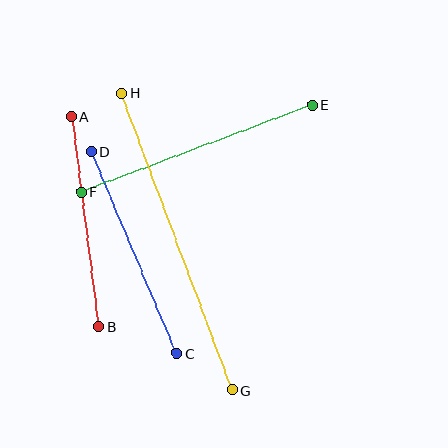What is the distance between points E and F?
The distance is approximately 247 pixels.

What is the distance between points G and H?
The distance is approximately 317 pixels.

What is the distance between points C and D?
The distance is approximately 219 pixels.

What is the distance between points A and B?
The distance is approximately 212 pixels.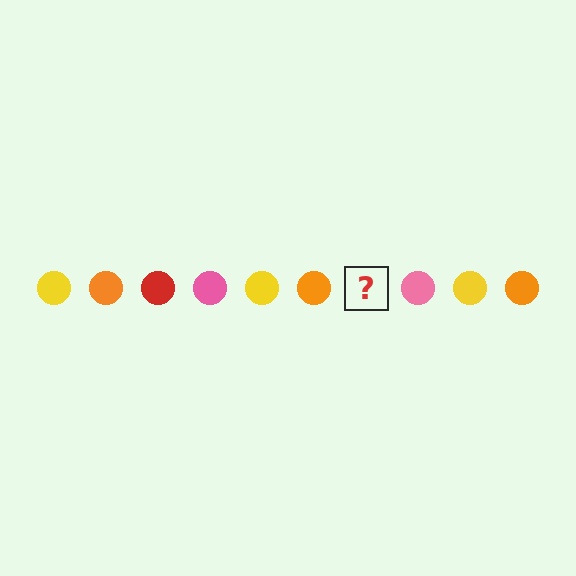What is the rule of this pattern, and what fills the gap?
The rule is that the pattern cycles through yellow, orange, red, pink circles. The gap should be filled with a red circle.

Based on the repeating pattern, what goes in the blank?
The blank should be a red circle.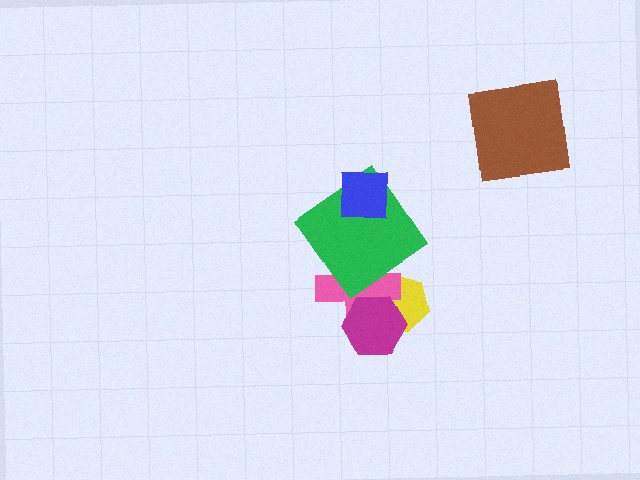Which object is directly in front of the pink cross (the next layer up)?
The green diamond is directly in front of the pink cross.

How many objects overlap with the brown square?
0 objects overlap with the brown square.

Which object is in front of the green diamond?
The blue square is in front of the green diamond.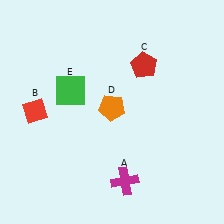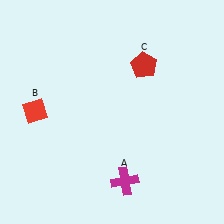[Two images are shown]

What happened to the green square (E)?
The green square (E) was removed in Image 2. It was in the top-left area of Image 1.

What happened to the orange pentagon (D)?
The orange pentagon (D) was removed in Image 2. It was in the top-left area of Image 1.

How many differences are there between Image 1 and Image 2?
There are 2 differences between the two images.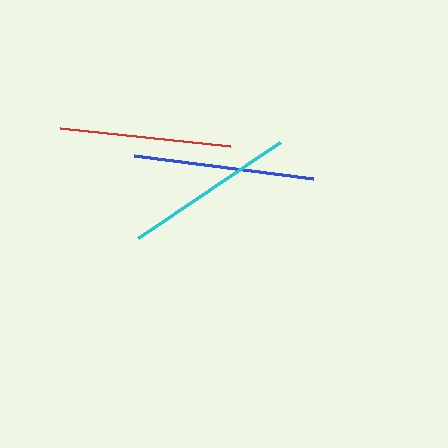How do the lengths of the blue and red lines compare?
The blue and red lines are approximately the same length.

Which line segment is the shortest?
The red line is the shortest at approximately 171 pixels.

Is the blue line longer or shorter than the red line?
The blue line is longer than the red line.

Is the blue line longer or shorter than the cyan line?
The blue line is longer than the cyan line.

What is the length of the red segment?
The red segment is approximately 171 pixels long.